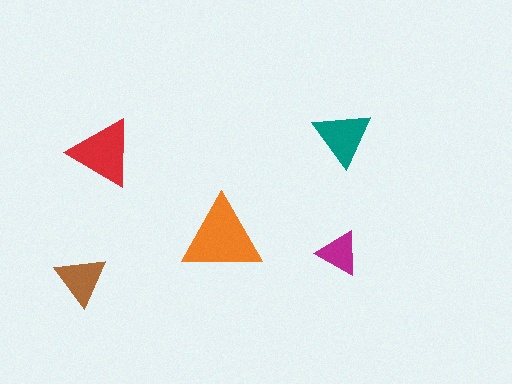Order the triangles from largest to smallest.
the orange one, the red one, the teal one, the brown one, the magenta one.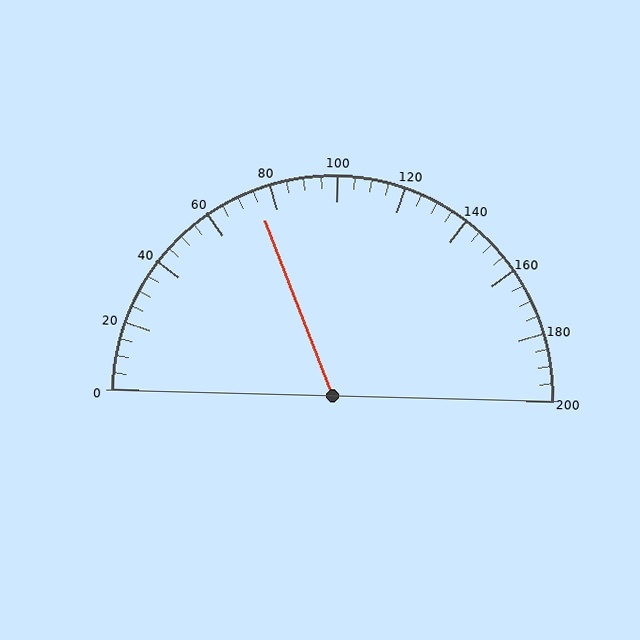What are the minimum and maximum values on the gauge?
The gauge ranges from 0 to 200.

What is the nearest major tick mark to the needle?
The nearest major tick mark is 80.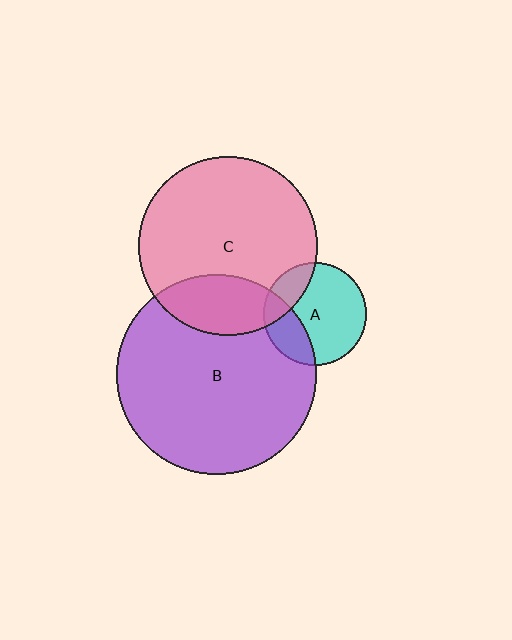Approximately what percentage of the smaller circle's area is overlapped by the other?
Approximately 25%.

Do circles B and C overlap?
Yes.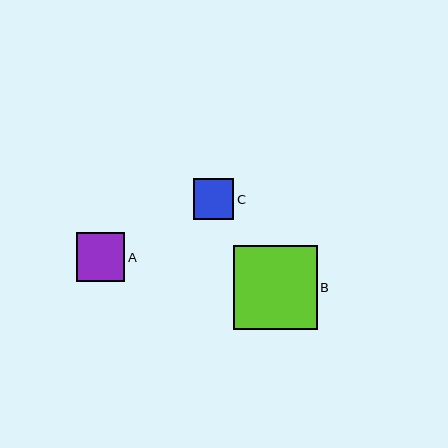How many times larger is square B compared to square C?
Square B is approximately 2.1 times the size of square C.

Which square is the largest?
Square B is the largest with a size of approximately 84 pixels.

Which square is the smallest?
Square C is the smallest with a size of approximately 41 pixels.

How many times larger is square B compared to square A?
Square B is approximately 1.7 times the size of square A.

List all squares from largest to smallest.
From largest to smallest: B, A, C.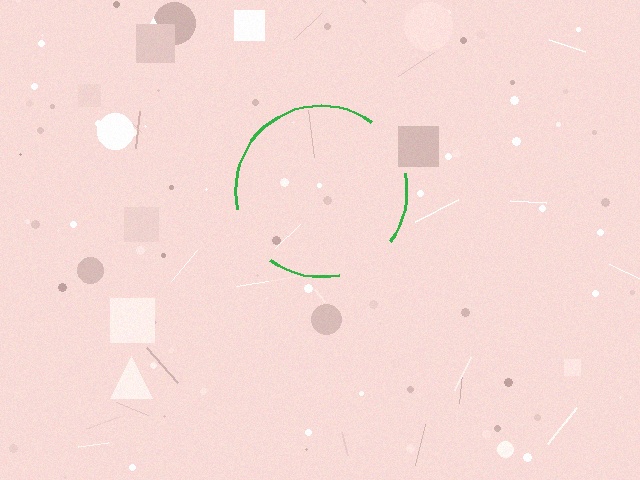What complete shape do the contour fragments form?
The contour fragments form a circle.